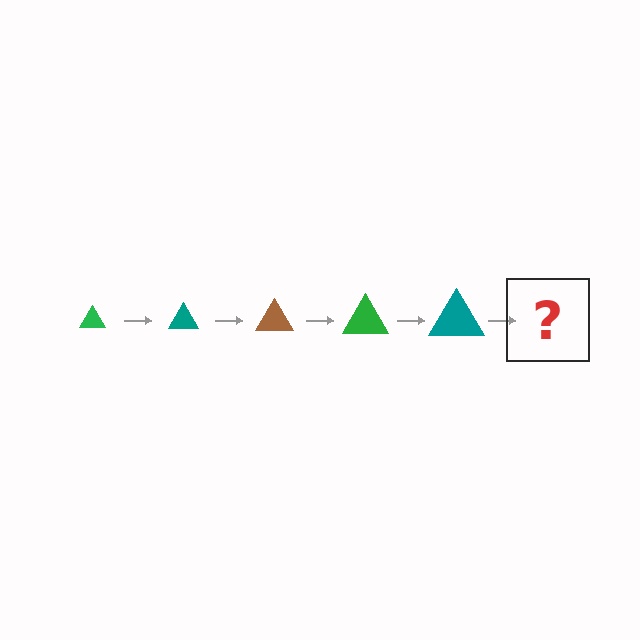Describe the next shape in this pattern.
It should be a brown triangle, larger than the previous one.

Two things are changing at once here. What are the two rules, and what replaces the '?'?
The two rules are that the triangle grows larger each step and the color cycles through green, teal, and brown. The '?' should be a brown triangle, larger than the previous one.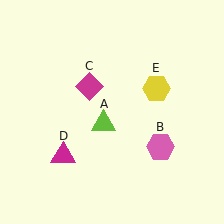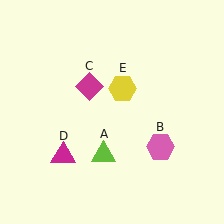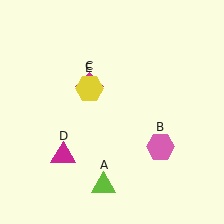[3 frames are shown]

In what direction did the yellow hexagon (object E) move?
The yellow hexagon (object E) moved left.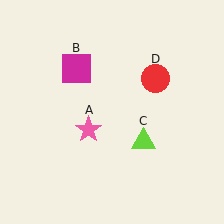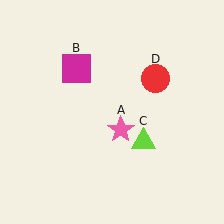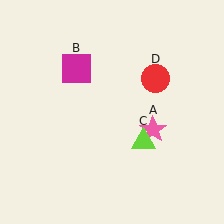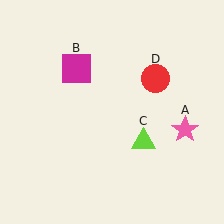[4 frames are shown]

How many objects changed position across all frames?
1 object changed position: pink star (object A).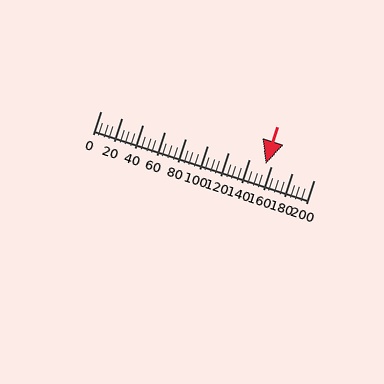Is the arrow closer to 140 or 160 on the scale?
The arrow is closer to 160.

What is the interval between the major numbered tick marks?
The major tick marks are spaced 20 units apart.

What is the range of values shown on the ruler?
The ruler shows values from 0 to 200.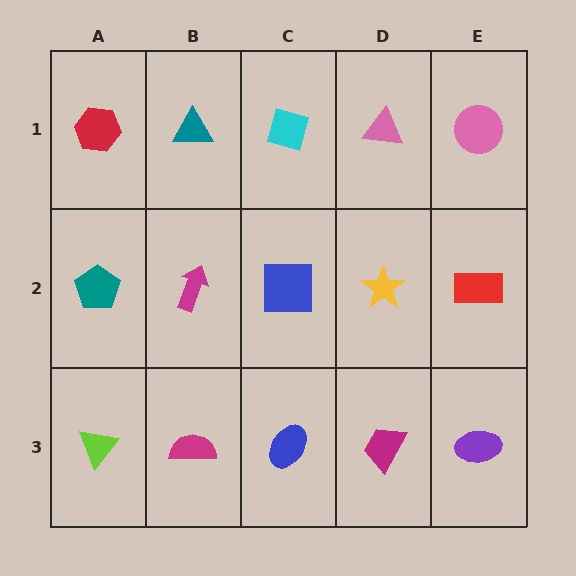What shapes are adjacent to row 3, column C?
A blue square (row 2, column C), a magenta semicircle (row 3, column B), a magenta trapezoid (row 3, column D).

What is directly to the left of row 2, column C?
A magenta arrow.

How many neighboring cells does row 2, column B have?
4.